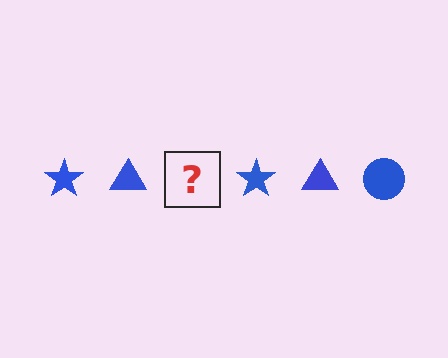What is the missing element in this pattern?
The missing element is a blue circle.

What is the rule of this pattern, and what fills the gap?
The rule is that the pattern cycles through star, triangle, circle shapes in blue. The gap should be filled with a blue circle.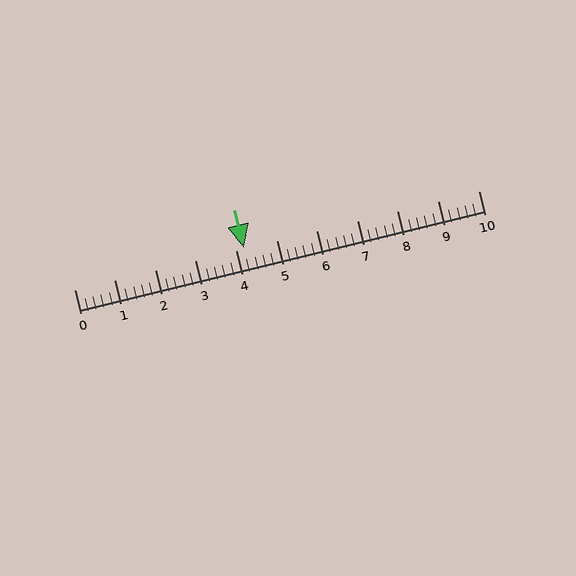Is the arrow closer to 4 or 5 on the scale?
The arrow is closer to 4.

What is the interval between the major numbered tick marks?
The major tick marks are spaced 1 units apart.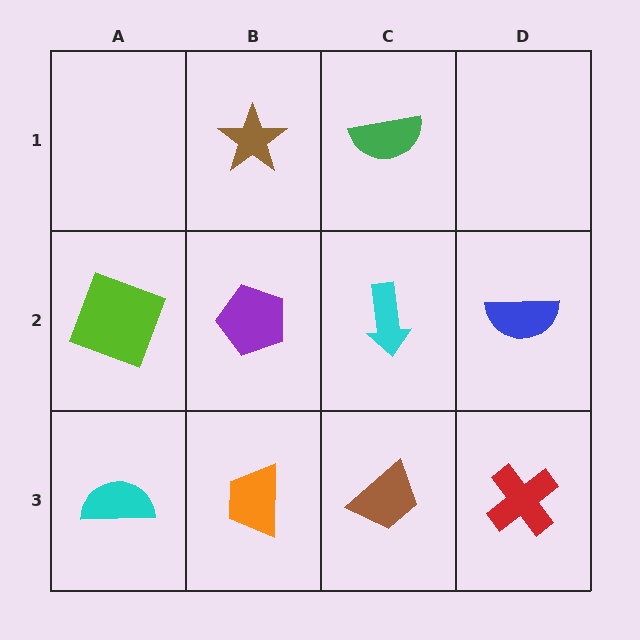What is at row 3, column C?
A brown trapezoid.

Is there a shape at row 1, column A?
No, that cell is empty.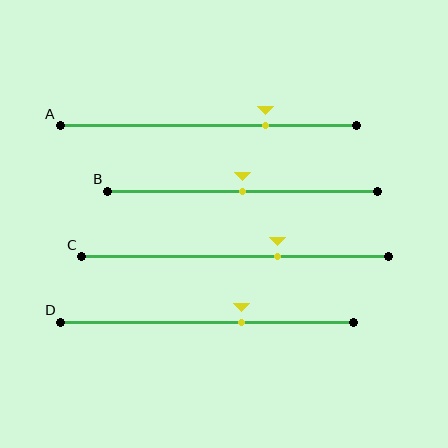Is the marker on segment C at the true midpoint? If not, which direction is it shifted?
No, the marker on segment C is shifted to the right by about 14% of the segment length.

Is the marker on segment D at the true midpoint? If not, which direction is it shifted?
No, the marker on segment D is shifted to the right by about 12% of the segment length.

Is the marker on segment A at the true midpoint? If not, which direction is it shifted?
No, the marker on segment A is shifted to the right by about 19% of the segment length.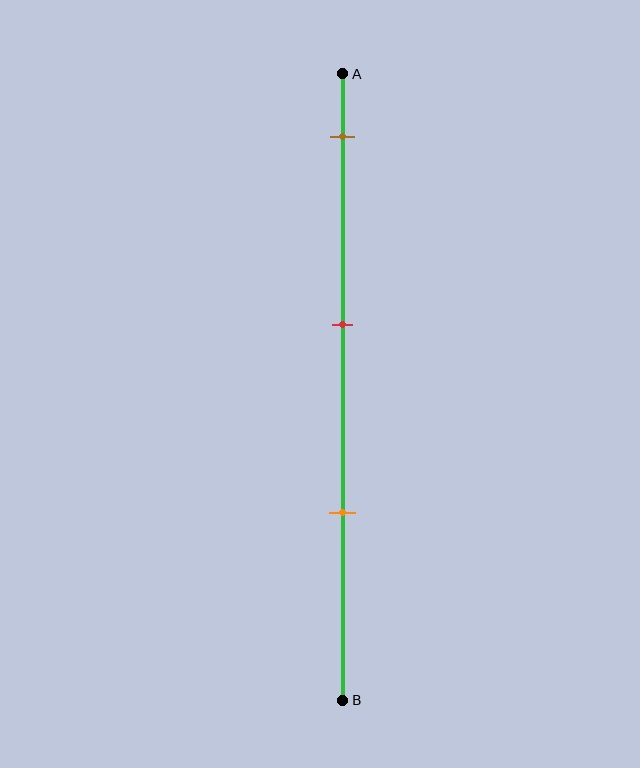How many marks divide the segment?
There are 3 marks dividing the segment.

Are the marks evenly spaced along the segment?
Yes, the marks are approximately evenly spaced.